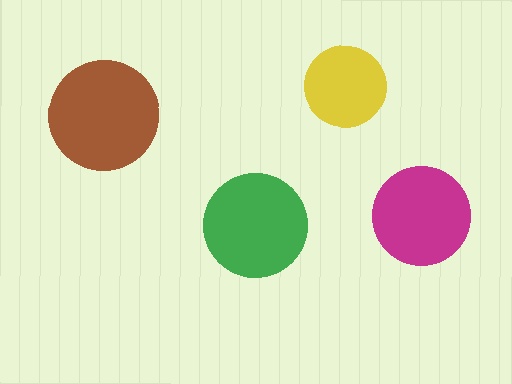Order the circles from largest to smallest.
the brown one, the green one, the magenta one, the yellow one.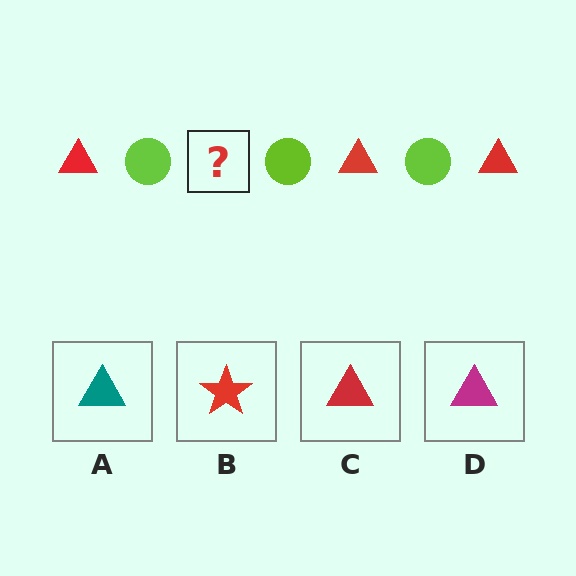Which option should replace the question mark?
Option C.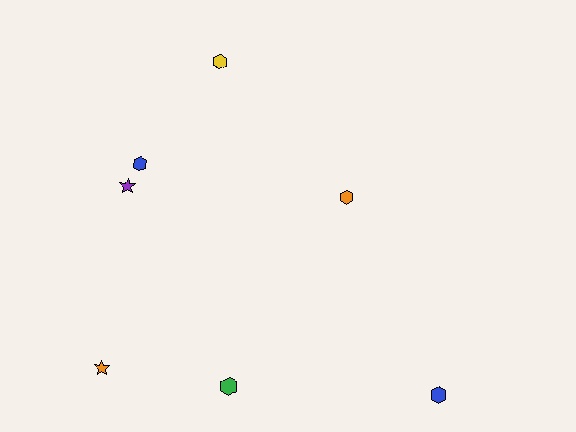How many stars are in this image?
There are 2 stars.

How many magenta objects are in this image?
There are no magenta objects.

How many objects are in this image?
There are 7 objects.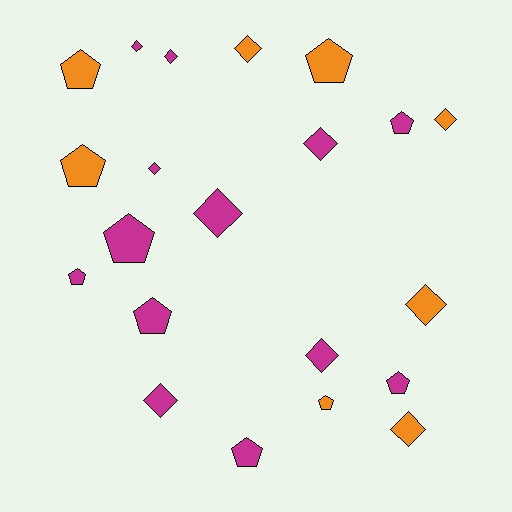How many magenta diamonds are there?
There are 7 magenta diamonds.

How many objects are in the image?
There are 21 objects.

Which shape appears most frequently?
Diamond, with 11 objects.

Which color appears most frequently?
Magenta, with 13 objects.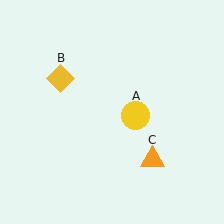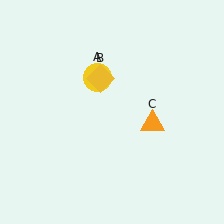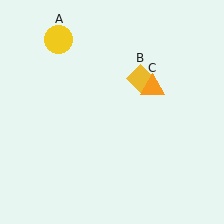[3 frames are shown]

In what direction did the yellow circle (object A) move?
The yellow circle (object A) moved up and to the left.